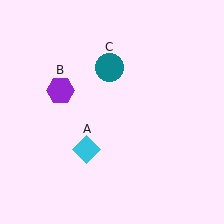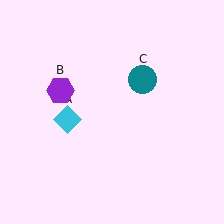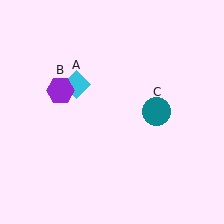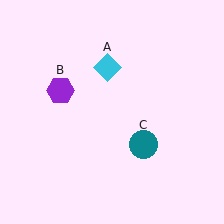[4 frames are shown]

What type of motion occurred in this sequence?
The cyan diamond (object A), teal circle (object C) rotated clockwise around the center of the scene.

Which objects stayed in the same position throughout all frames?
Purple hexagon (object B) remained stationary.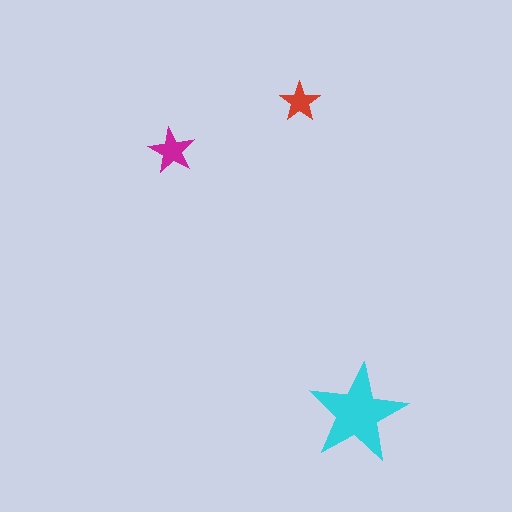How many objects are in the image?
There are 3 objects in the image.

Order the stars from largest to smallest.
the cyan one, the magenta one, the red one.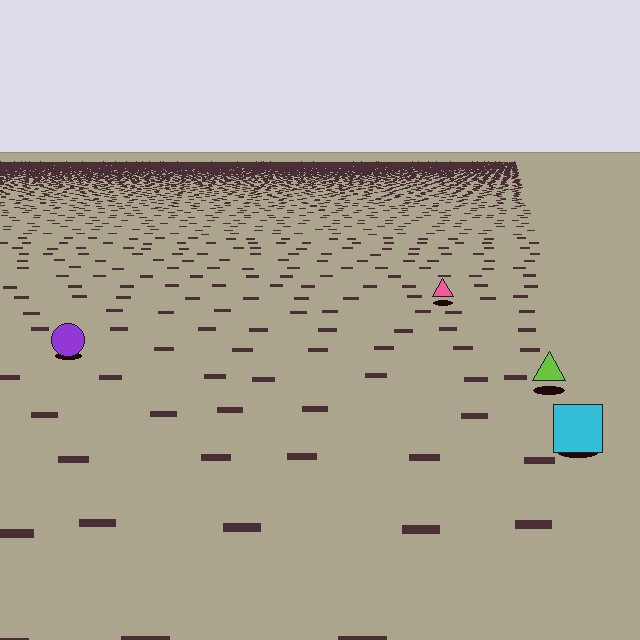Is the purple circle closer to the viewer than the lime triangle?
No. The lime triangle is closer — you can tell from the texture gradient: the ground texture is coarser near it.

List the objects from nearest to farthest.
From nearest to farthest: the cyan square, the lime triangle, the purple circle, the pink triangle.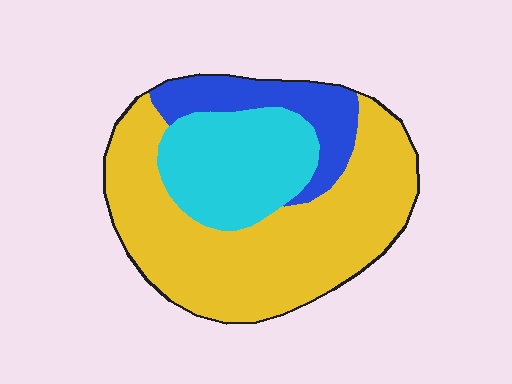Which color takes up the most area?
Yellow, at roughly 60%.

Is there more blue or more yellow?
Yellow.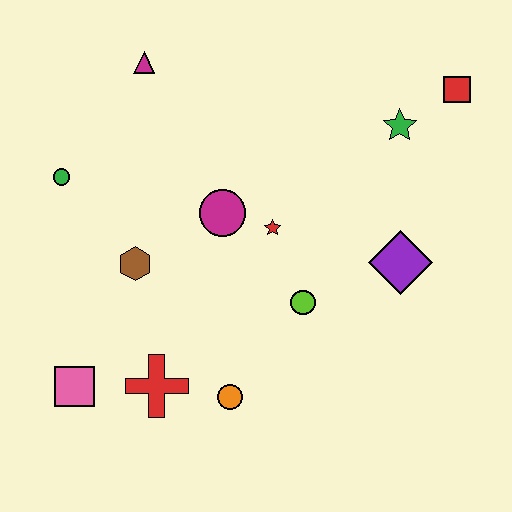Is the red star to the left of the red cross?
No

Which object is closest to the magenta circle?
The red star is closest to the magenta circle.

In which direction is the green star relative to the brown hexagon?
The green star is to the right of the brown hexagon.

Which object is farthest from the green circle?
The red square is farthest from the green circle.